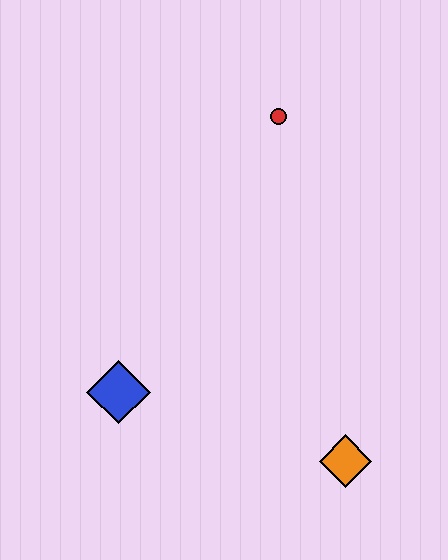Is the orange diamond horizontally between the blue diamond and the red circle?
No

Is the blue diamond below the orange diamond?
No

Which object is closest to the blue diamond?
The orange diamond is closest to the blue diamond.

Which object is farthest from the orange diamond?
The red circle is farthest from the orange diamond.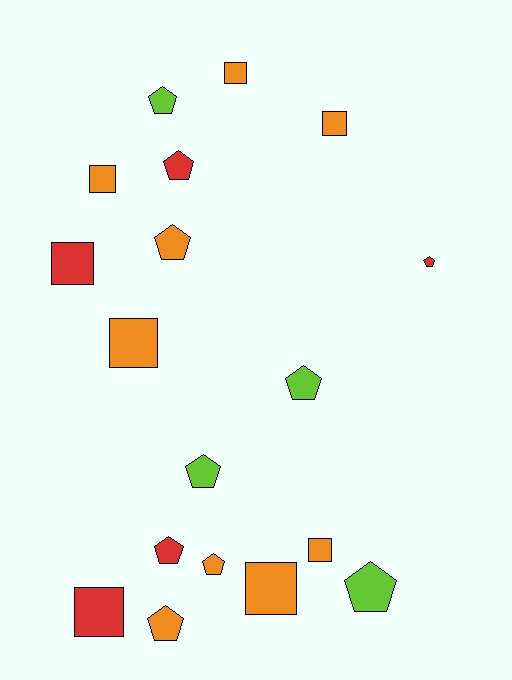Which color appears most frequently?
Orange, with 9 objects.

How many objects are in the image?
There are 18 objects.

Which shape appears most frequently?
Pentagon, with 10 objects.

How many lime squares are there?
There are no lime squares.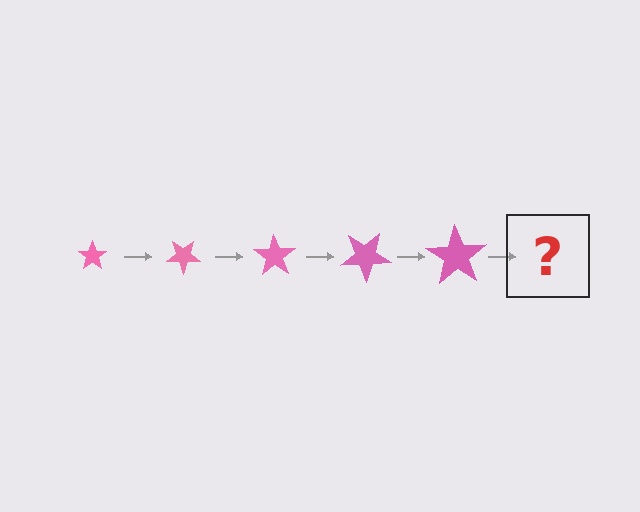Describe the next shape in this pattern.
It should be a star, larger than the previous one and rotated 175 degrees from the start.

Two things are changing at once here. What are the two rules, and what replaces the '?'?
The two rules are that the star grows larger each step and it rotates 35 degrees each step. The '?' should be a star, larger than the previous one and rotated 175 degrees from the start.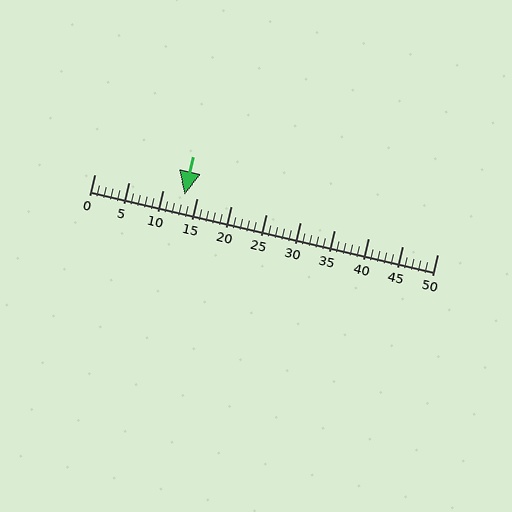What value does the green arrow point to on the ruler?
The green arrow points to approximately 13.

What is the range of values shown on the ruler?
The ruler shows values from 0 to 50.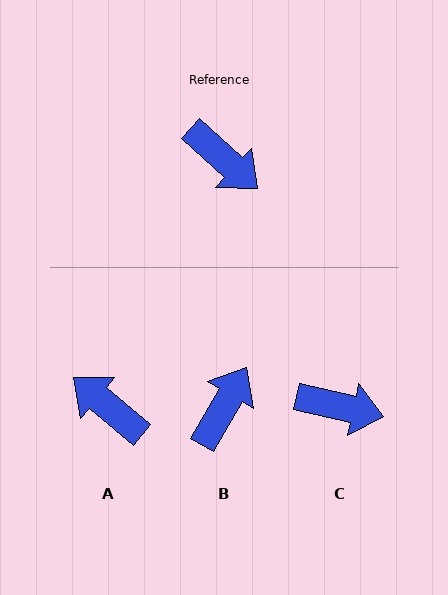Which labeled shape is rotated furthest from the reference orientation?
A, about 178 degrees away.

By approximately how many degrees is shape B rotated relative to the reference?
Approximately 102 degrees counter-clockwise.